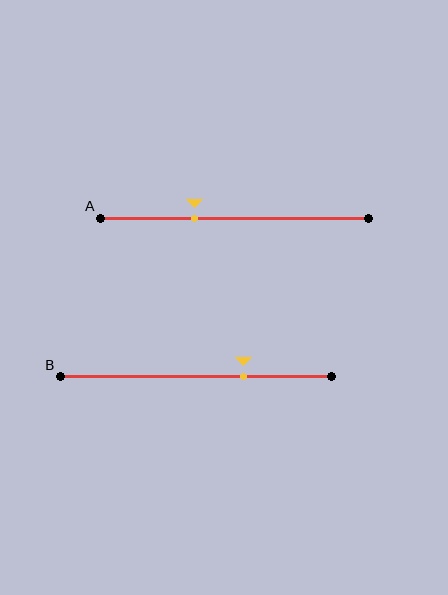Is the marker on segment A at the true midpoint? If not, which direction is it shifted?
No, the marker on segment A is shifted to the left by about 15% of the segment length.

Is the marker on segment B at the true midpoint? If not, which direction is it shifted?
No, the marker on segment B is shifted to the right by about 18% of the segment length.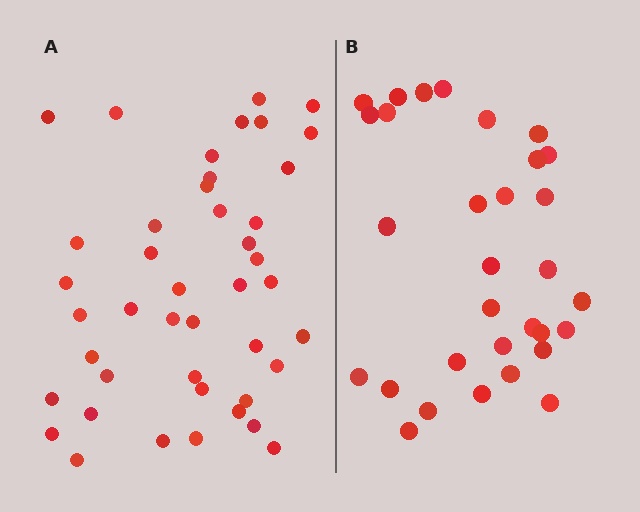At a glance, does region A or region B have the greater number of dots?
Region A (the left region) has more dots.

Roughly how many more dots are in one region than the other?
Region A has roughly 12 or so more dots than region B.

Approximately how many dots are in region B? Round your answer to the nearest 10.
About 30 dots. (The exact count is 31, which rounds to 30.)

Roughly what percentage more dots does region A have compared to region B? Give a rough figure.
About 40% more.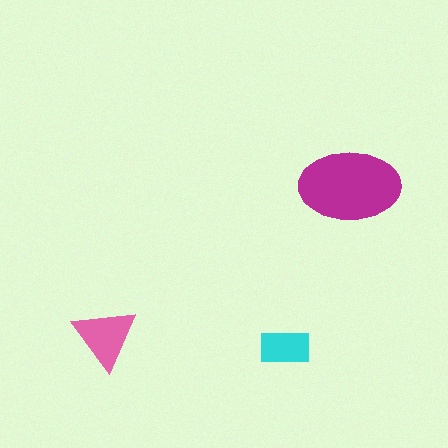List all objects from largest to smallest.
The magenta ellipse, the pink triangle, the cyan rectangle.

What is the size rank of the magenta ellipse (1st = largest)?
1st.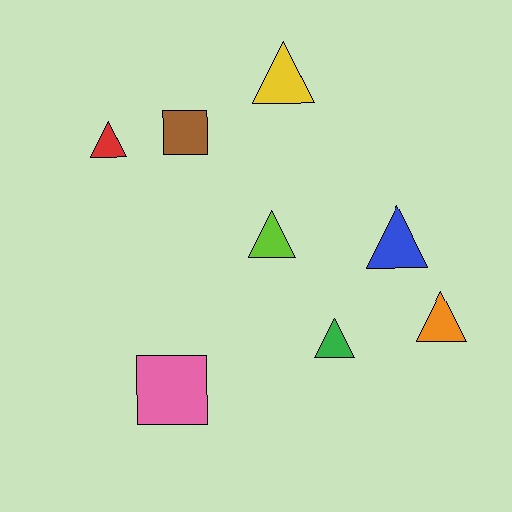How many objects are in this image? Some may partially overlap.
There are 8 objects.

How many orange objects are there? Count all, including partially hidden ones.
There is 1 orange object.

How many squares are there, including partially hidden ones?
There are 2 squares.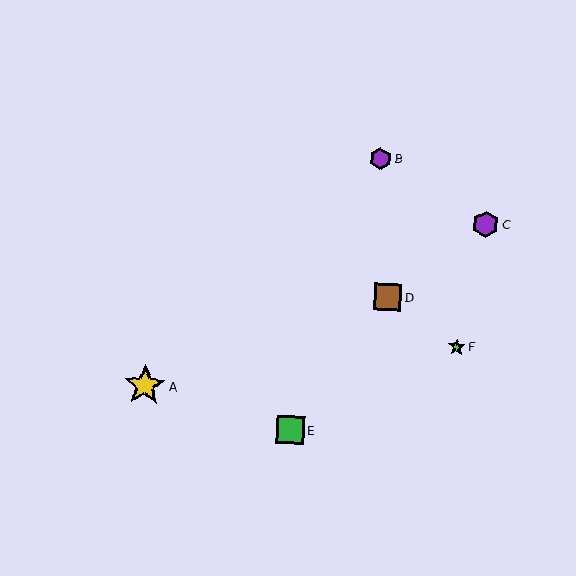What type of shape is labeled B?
Shape B is a purple hexagon.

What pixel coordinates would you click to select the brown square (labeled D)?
Click at (388, 297) to select the brown square D.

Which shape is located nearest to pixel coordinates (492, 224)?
The purple hexagon (labeled C) at (486, 224) is nearest to that location.